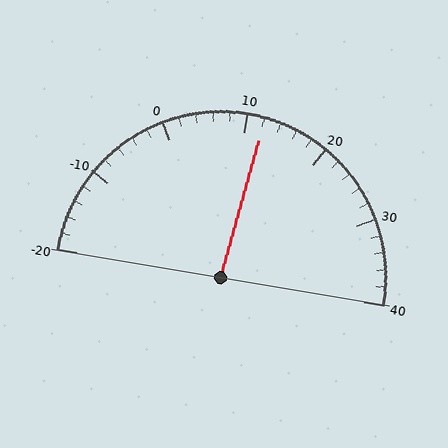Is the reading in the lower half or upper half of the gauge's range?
The reading is in the upper half of the range (-20 to 40).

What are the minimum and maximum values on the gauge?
The gauge ranges from -20 to 40.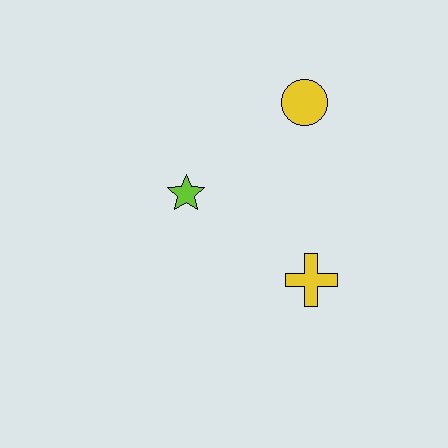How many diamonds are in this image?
There are no diamonds.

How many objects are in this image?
There are 3 objects.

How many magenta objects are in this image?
There are no magenta objects.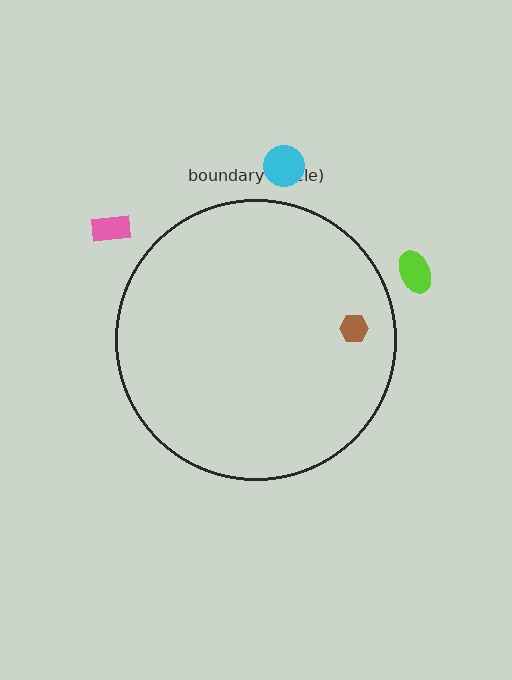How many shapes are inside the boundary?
1 inside, 3 outside.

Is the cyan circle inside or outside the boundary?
Outside.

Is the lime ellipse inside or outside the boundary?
Outside.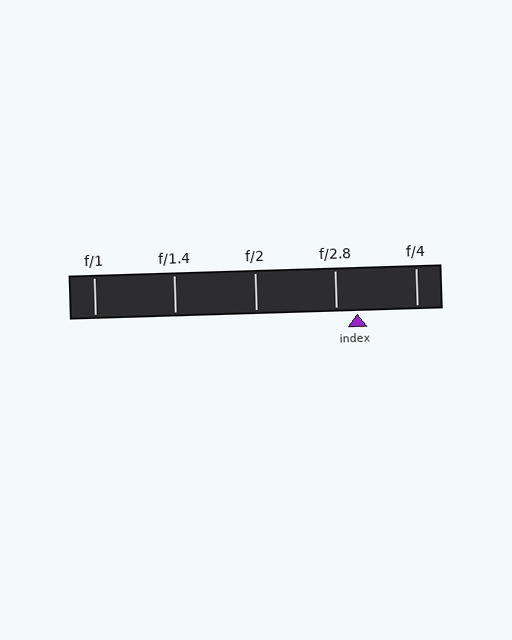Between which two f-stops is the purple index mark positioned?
The index mark is between f/2.8 and f/4.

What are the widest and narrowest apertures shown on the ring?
The widest aperture shown is f/1 and the narrowest is f/4.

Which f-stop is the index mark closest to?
The index mark is closest to f/2.8.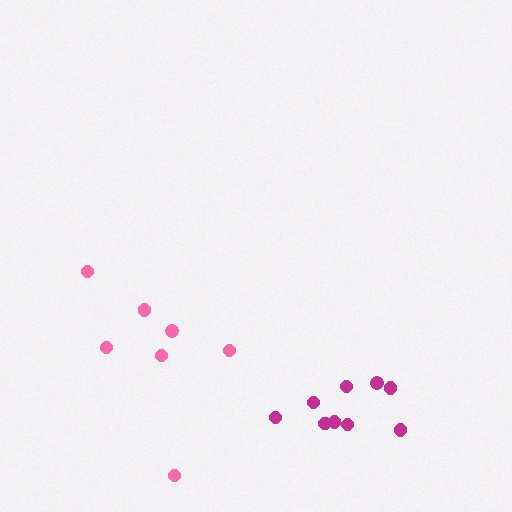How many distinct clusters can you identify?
There are 2 distinct clusters.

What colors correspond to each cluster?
The clusters are colored: pink, magenta.